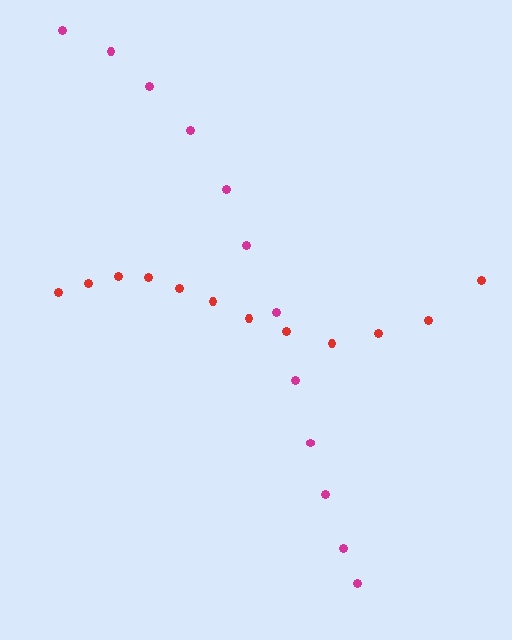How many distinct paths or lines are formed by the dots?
There are 2 distinct paths.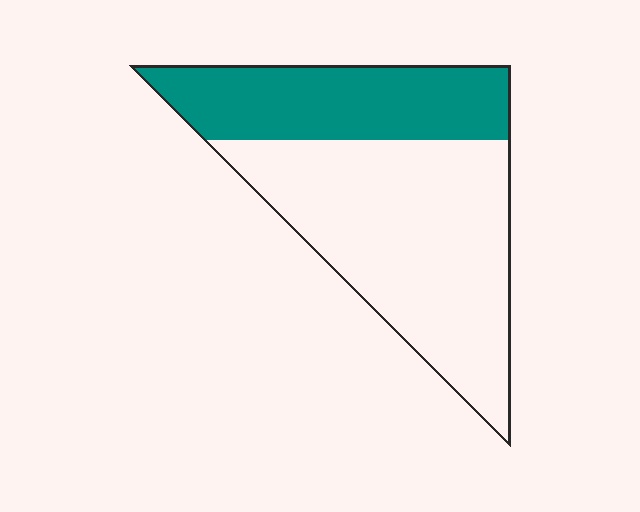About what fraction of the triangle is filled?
About one third (1/3).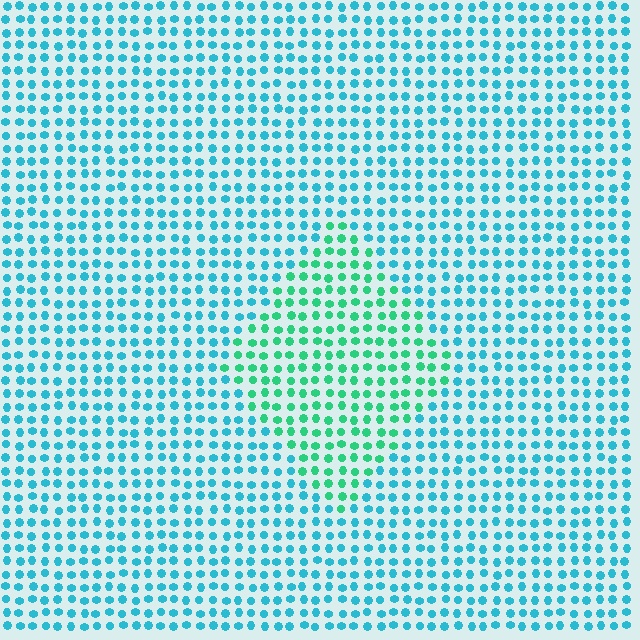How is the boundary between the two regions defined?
The boundary is defined purely by a slight shift in hue (about 37 degrees). Spacing, size, and orientation are identical on both sides.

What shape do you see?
I see a diamond.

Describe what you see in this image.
The image is filled with small cyan elements in a uniform arrangement. A diamond-shaped region is visible where the elements are tinted to a slightly different hue, forming a subtle color boundary.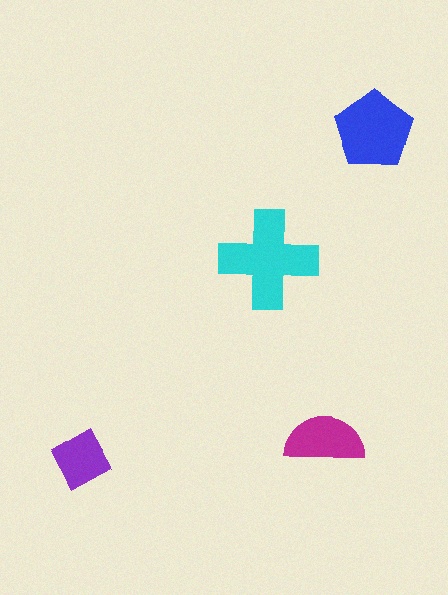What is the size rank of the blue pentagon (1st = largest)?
2nd.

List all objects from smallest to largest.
The purple square, the magenta semicircle, the blue pentagon, the cyan cross.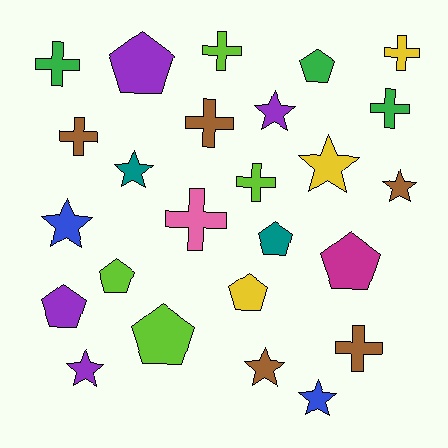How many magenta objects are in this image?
There is 1 magenta object.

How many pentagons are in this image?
There are 8 pentagons.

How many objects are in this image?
There are 25 objects.